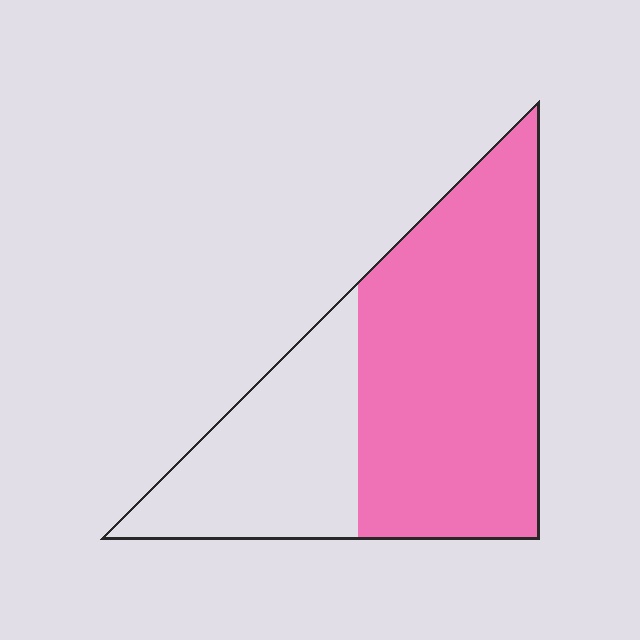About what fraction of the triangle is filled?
About two thirds (2/3).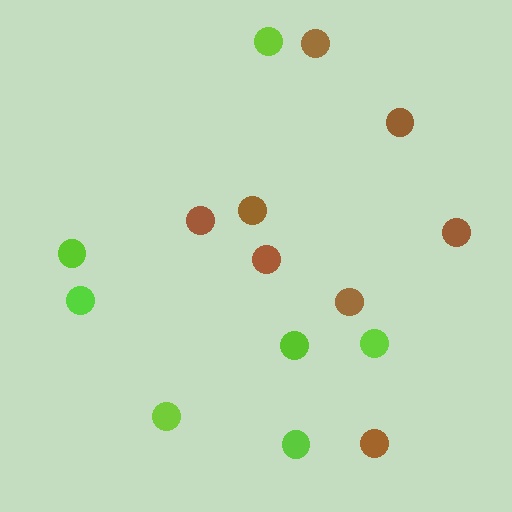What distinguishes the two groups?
There are 2 groups: one group of lime circles (7) and one group of brown circles (8).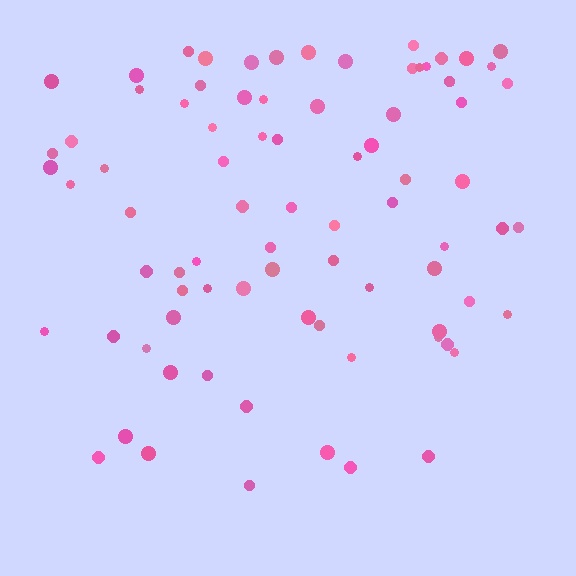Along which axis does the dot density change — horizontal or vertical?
Vertical.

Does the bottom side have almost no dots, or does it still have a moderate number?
Still a moderate number, just noticeably fewer than the top.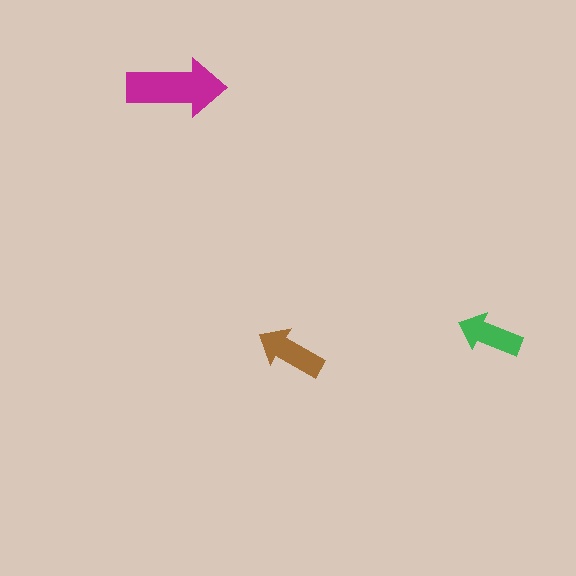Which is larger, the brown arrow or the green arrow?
The brown one.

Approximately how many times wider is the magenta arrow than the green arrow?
About 1.5 times wider.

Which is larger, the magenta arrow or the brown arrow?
The magenta one.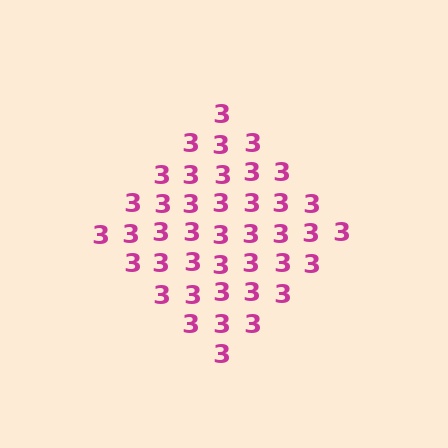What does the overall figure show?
The overall figure shows a diamond.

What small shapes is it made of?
It is made of small digit 3's.